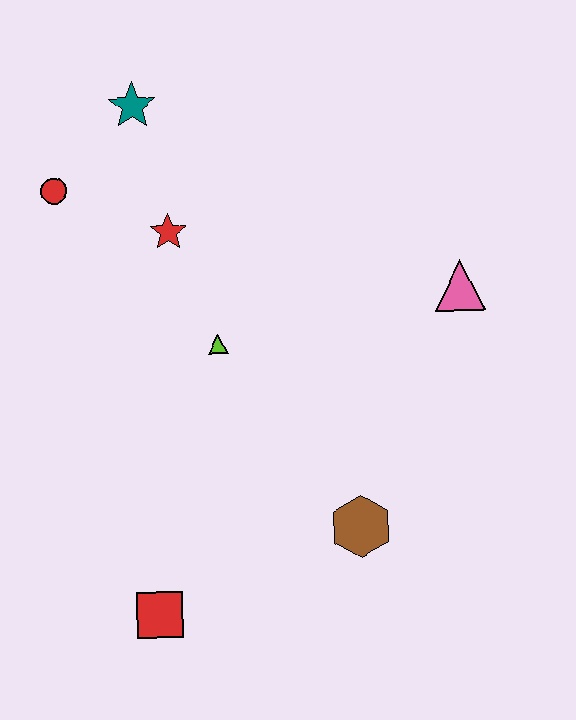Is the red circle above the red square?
Yes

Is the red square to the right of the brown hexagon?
No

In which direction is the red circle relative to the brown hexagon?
The red circle is above the brown hexagon.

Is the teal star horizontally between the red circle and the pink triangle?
Yes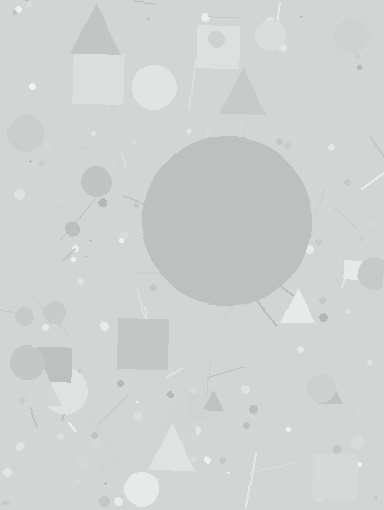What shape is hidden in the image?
A circle is hidden in the image.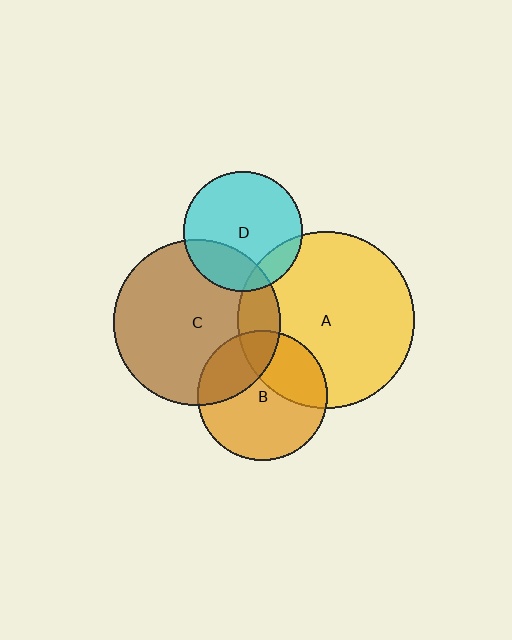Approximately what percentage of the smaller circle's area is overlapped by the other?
Approximately 35%.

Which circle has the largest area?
Circle A (yellow).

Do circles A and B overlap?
Yes.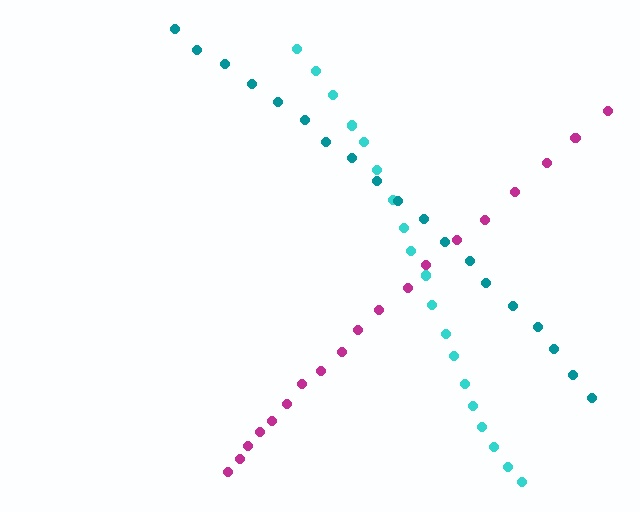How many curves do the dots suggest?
There are 3 distinct paths.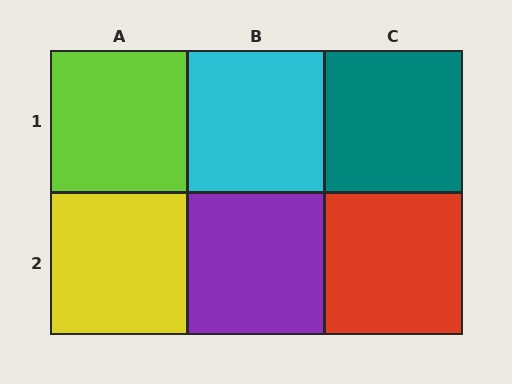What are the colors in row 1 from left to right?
Lime, cyan, teal.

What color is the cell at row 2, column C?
Red.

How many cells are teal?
1 cell is teal.